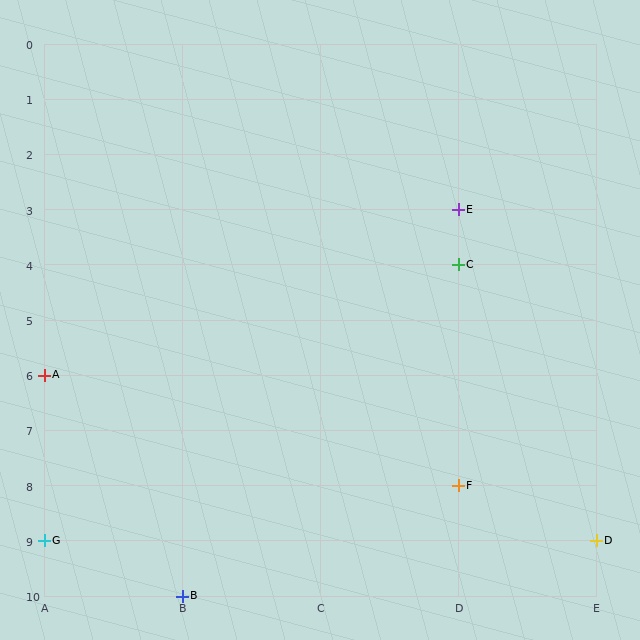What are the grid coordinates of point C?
Point C is at grid coordinates (D, 4).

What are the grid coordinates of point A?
Point A is at grid coordinates (A, 6).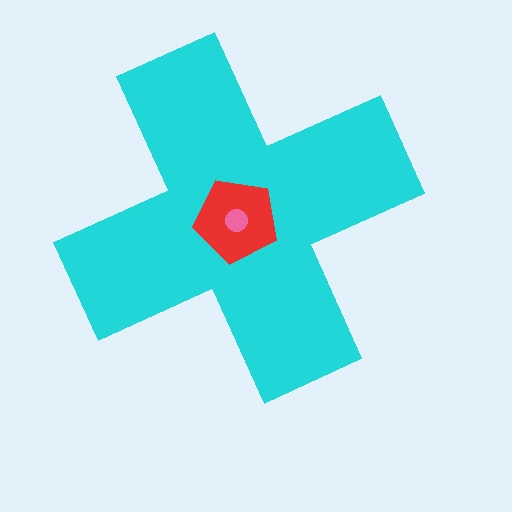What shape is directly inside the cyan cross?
The red pentagon.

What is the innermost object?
The pink circle.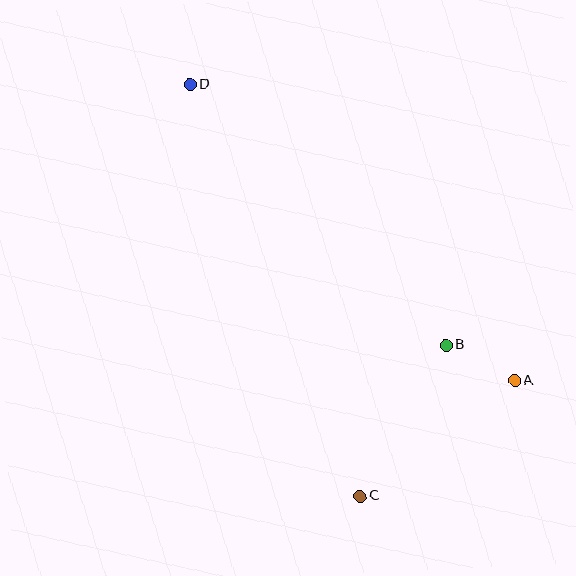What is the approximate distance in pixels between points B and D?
The distance between B and D is approximately 365 pixels.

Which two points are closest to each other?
Points A and B are closest to each other.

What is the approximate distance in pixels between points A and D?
The distance between A and D is approximately 439 pixels.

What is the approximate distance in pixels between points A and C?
The distance between A and C is approximately 193 pixels.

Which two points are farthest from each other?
Points C and D are farthest from each other.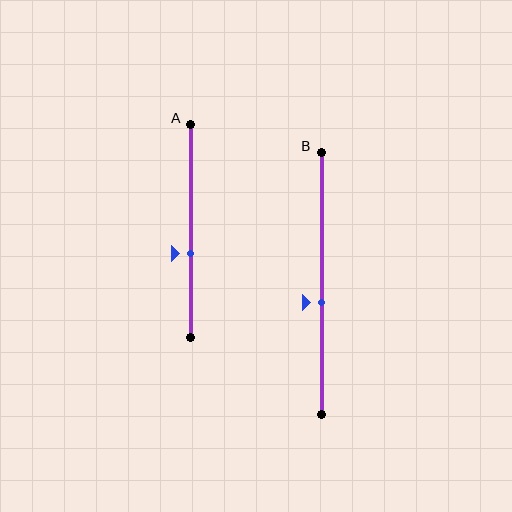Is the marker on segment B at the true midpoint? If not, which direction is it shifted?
No, the marker on segment B is shifted downward by about 7% of the segment length.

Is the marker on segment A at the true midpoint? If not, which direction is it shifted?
No, the marker on segment A is shifted downward by about 10% of the segment length.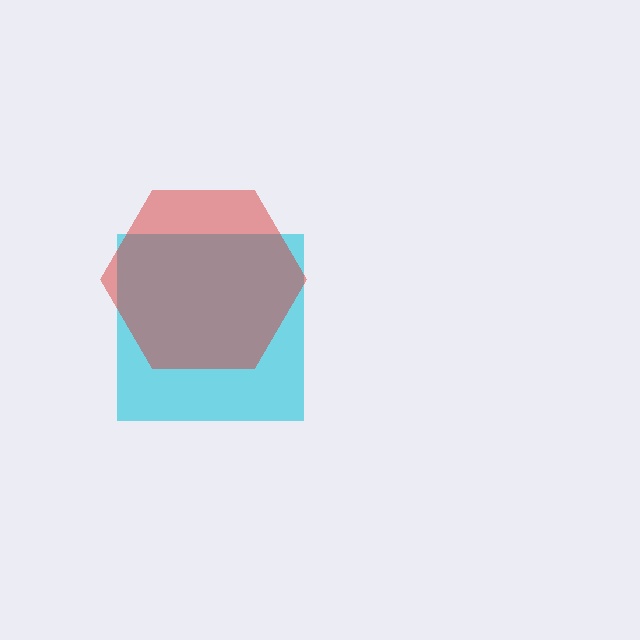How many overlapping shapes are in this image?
There are 2 overlapping shapes in the image.